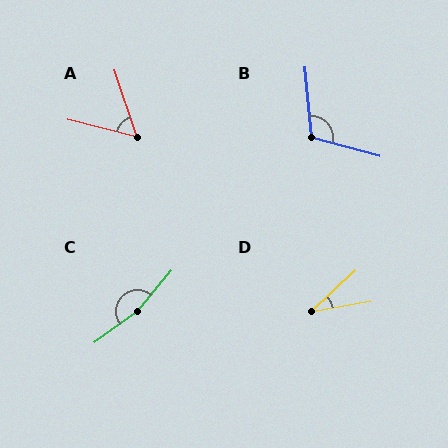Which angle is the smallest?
D, at approximately 33 degrees.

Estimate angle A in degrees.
Approximately 57 degrees.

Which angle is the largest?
C, at approximately 166 degrees.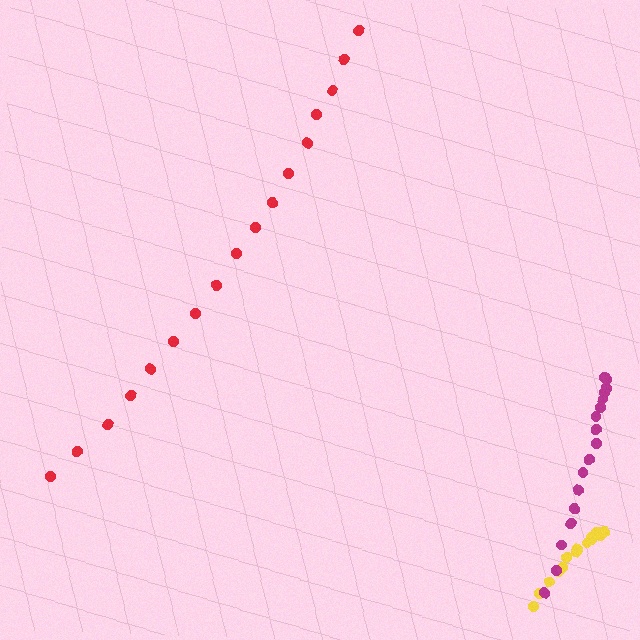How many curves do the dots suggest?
There are 3 distinct paths.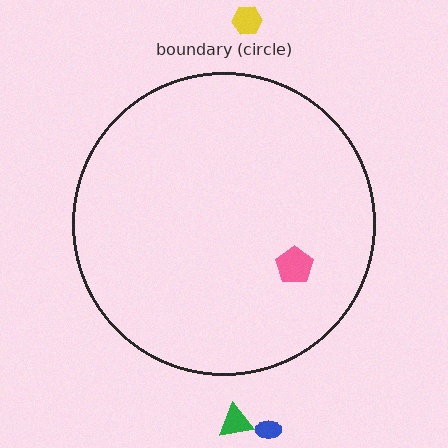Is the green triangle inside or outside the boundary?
Outside.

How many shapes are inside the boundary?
1 inside, 3 outside.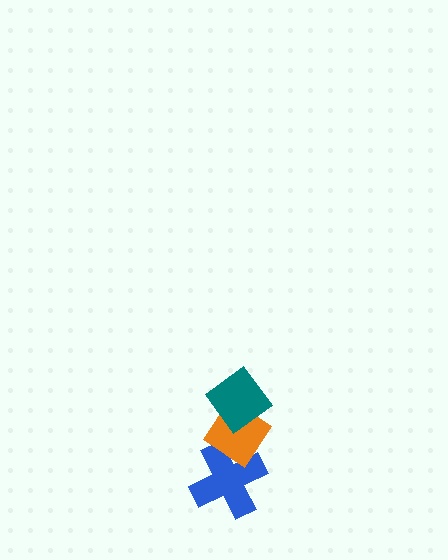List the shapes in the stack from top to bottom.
From top to bottom: the teal diamond, the orange diamond, the blue cross.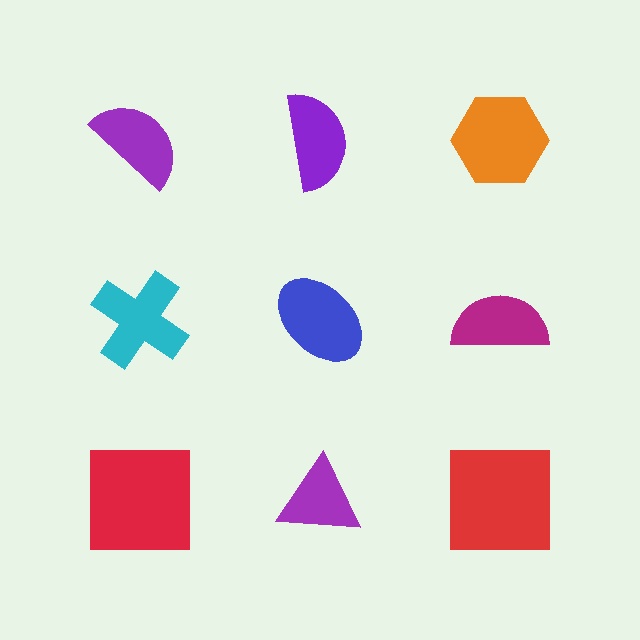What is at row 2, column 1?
A cyan cross.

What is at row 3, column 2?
A purple triangle.